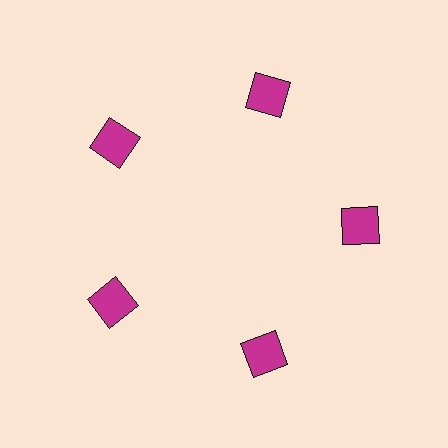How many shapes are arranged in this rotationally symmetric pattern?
There are 5 shapes, arranged in 5 groups of 1.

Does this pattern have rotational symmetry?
Yes, this pattern has 5-fold rotational symmetry. It looks the same after rotating 72 degrees around the center.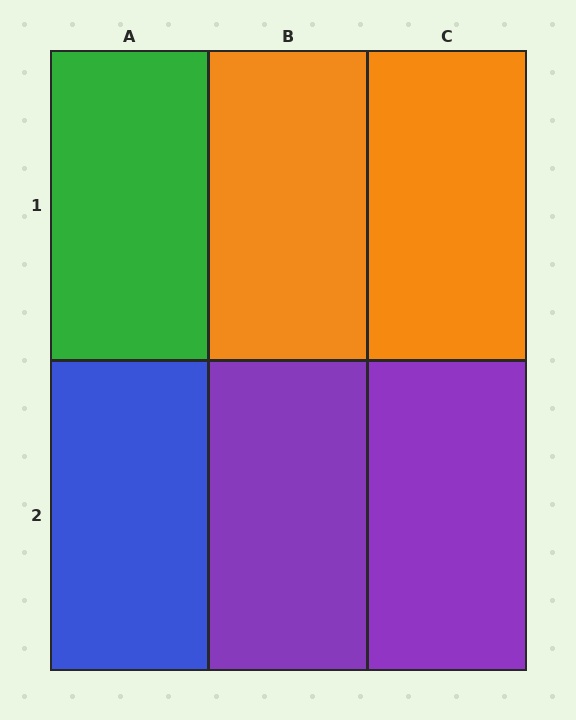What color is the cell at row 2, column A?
Blue.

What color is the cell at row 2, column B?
Purple.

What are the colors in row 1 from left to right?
Green, orange, orange.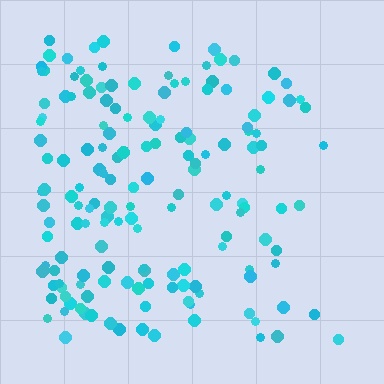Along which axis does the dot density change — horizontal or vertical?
Horizontal.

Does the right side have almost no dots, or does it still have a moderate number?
Still a moderate number, just noticeably fewer than the left.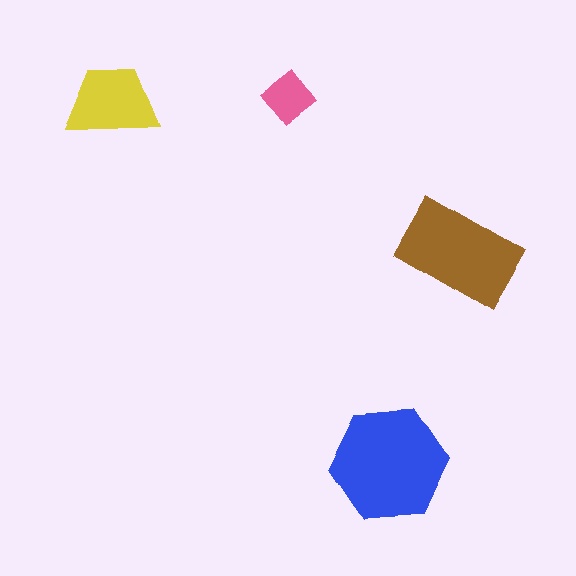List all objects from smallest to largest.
The pink diamond, the yellow trapezoid, the brown rectangle, the blue hexagon.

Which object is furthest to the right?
The brown rectangle is rightmost.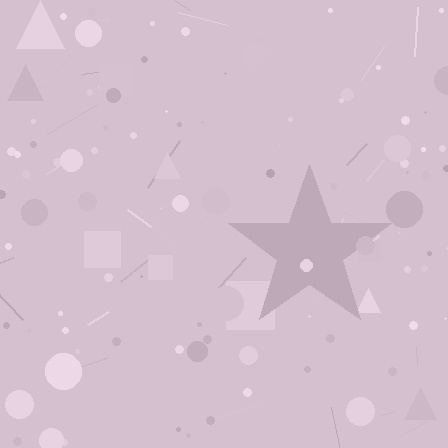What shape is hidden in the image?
A star is hidden in the image.